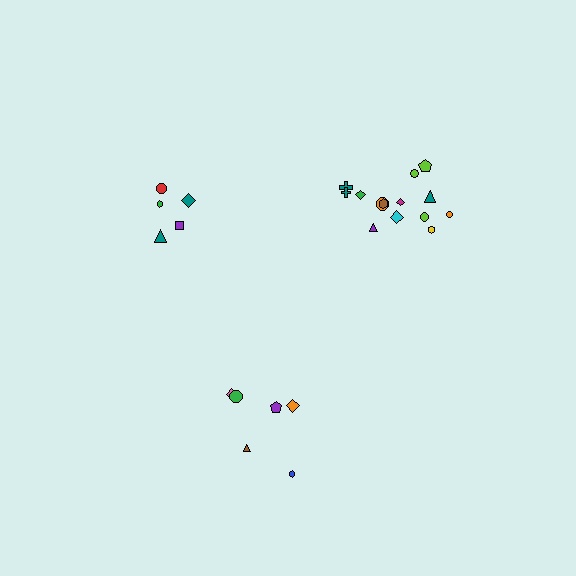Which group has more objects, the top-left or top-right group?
The top-right group.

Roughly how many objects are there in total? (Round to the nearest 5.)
Roughly 25 objects in total.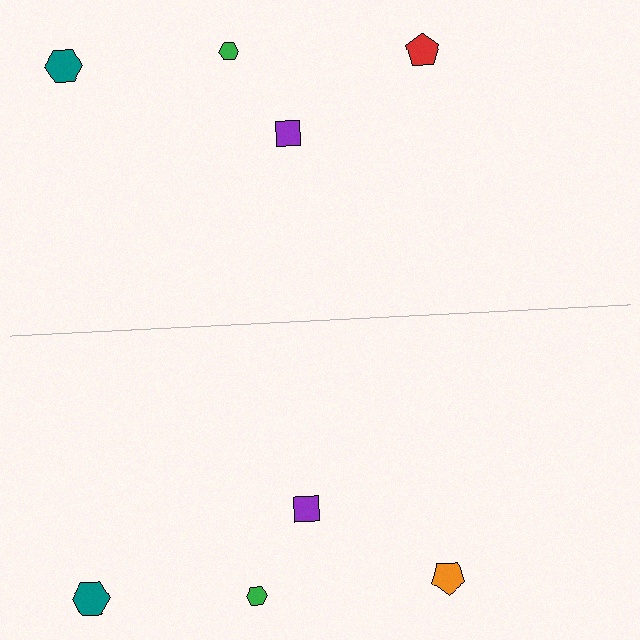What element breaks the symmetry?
The orange pentagon on the bottom side breaks the symmetry — its mirror counterpart is red.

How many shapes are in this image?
There are 8 shapes in this image.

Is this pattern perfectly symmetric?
No, the pattern is not perfectly symmetric. The orange pentagon on the bottom side breaks the symmetry — its mirror counterpart is red.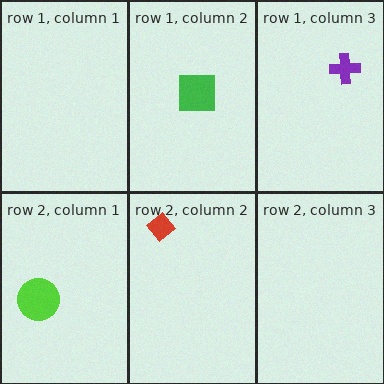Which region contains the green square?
The row 1, column 2 region.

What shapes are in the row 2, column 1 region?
The lime circle.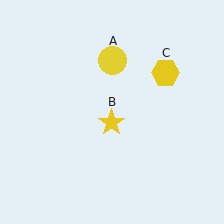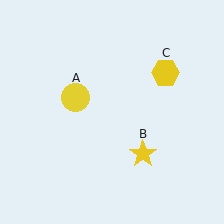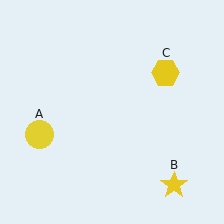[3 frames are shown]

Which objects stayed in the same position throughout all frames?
Yellow hexagon (object C) remained stationary.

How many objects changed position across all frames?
2 objects changed position: yellow circle (object A), yellow star (object B).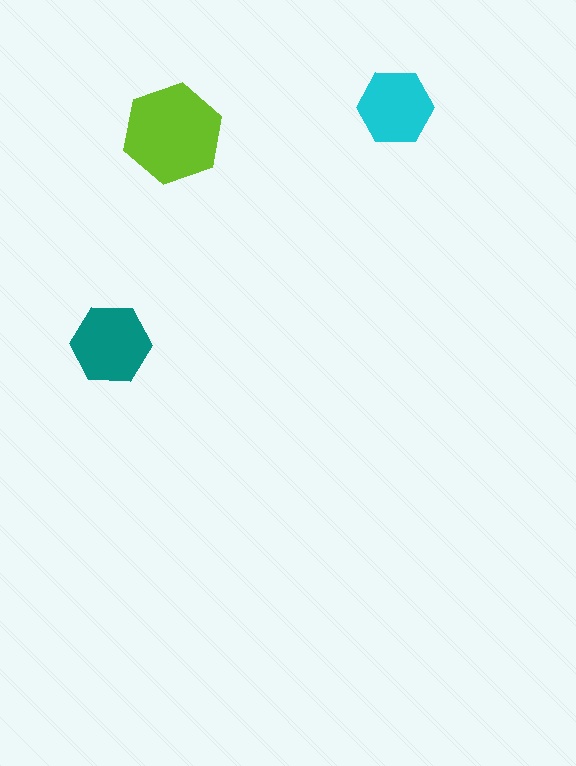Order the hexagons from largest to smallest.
the lime one, the teal one, the cyan one.